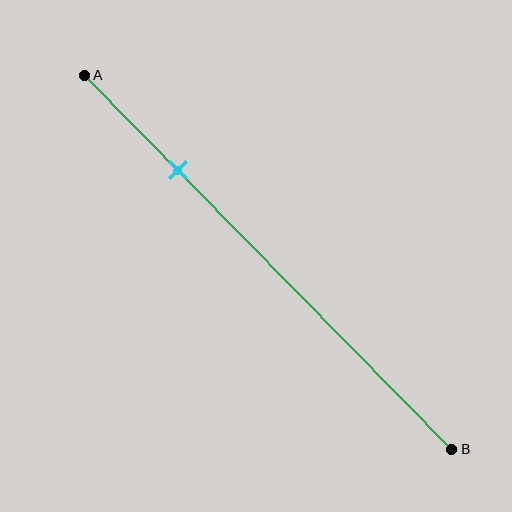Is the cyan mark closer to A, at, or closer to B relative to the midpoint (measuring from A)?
The cyan mark is closer to point A than the midpoint of segment AB.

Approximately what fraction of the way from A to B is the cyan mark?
The cyan mark is approximately 25% of the way from A to B.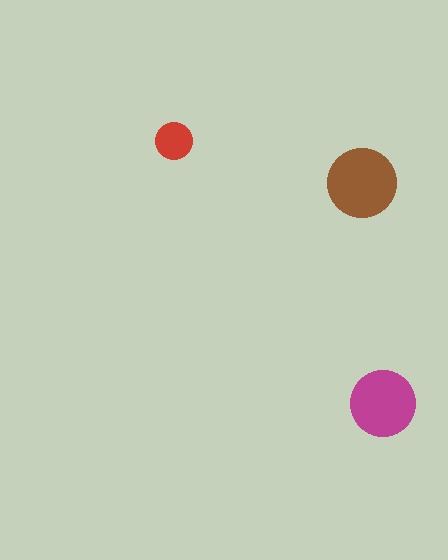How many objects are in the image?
There are 3 objects in the image.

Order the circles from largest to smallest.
the brown one, the magenta one, the red one.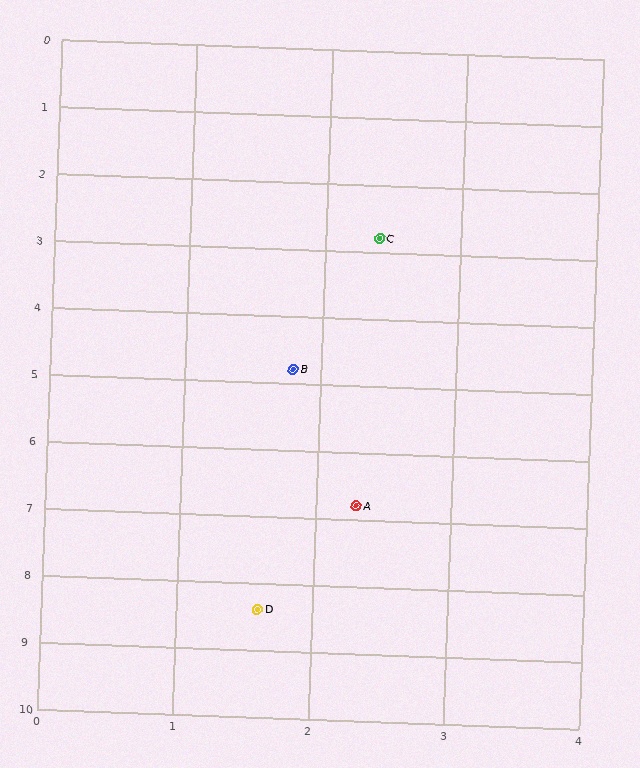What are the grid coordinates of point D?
Point D is at approximately (1.6, 8.4).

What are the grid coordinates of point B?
Point B is at approximately (1.8, 4.8).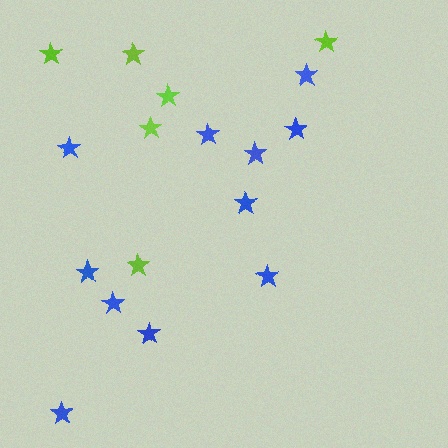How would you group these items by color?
There are 2 groups: one group of blue stars (11) and one group of lime stars (6).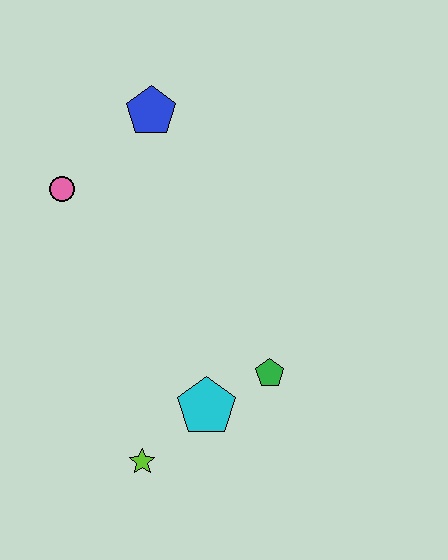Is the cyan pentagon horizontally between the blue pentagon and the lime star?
No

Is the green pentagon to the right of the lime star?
Yes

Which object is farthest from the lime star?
The blue pentagon is farthest from the lime star.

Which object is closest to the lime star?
The cyan pentagon is closest to the lime star.